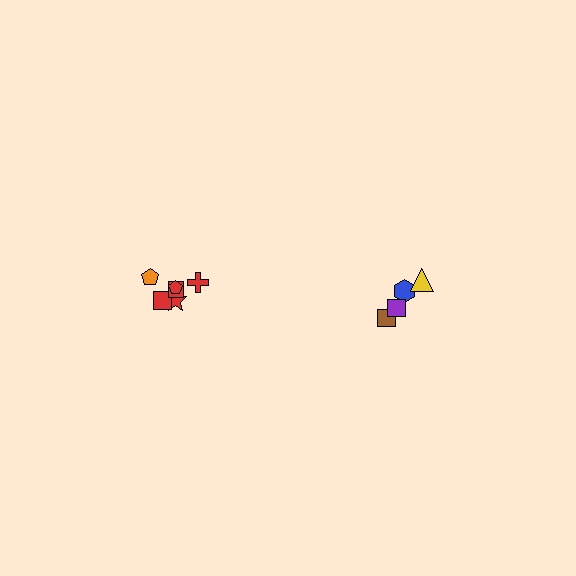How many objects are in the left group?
There are 6 objects.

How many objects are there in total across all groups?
There are 10 objects.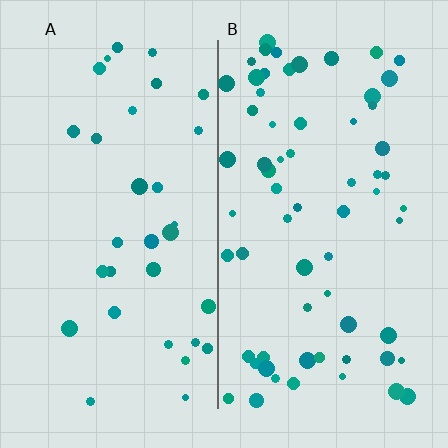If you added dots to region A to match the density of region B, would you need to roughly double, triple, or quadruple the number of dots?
Approximately double.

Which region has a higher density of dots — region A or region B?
B (the right).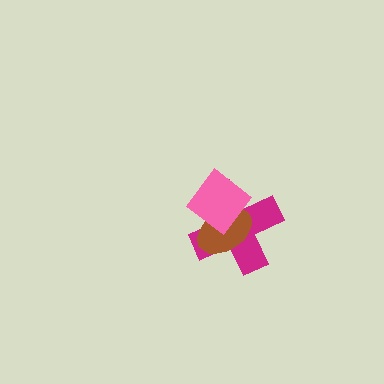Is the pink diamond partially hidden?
No, no other shape covers it.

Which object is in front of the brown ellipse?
The pink diamond is in front of the brown ellipse.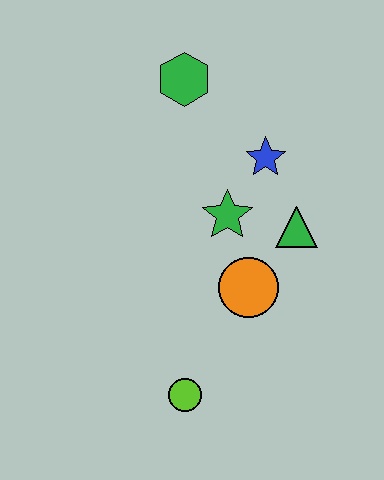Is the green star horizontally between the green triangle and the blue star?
No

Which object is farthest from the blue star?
The lime circle is farthest from the blue star.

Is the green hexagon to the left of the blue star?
Yes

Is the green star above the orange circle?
Yes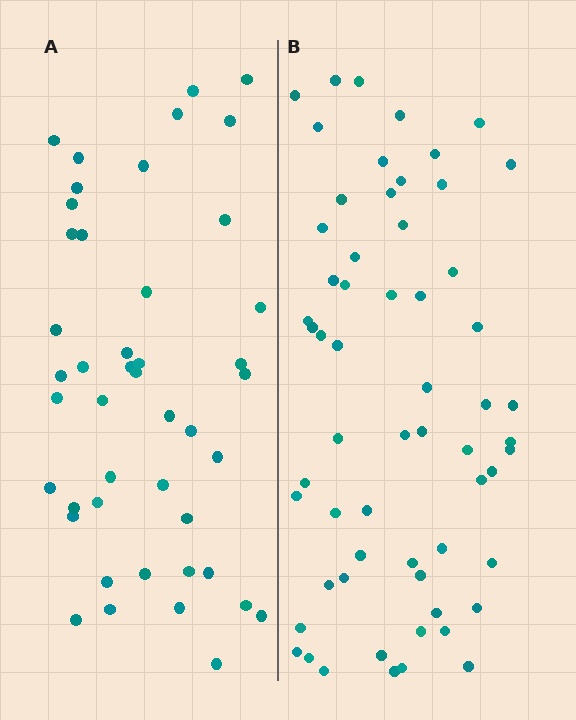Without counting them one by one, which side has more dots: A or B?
Region B (the right region) has more dots.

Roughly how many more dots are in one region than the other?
Region B has approximately 15 more dots than region A.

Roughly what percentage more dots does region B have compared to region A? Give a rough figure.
About 35% more.